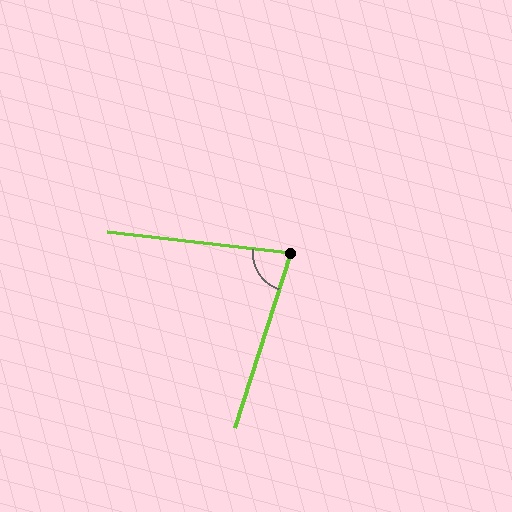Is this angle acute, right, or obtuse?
It is acute.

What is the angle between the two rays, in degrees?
Approximately 79 degrees.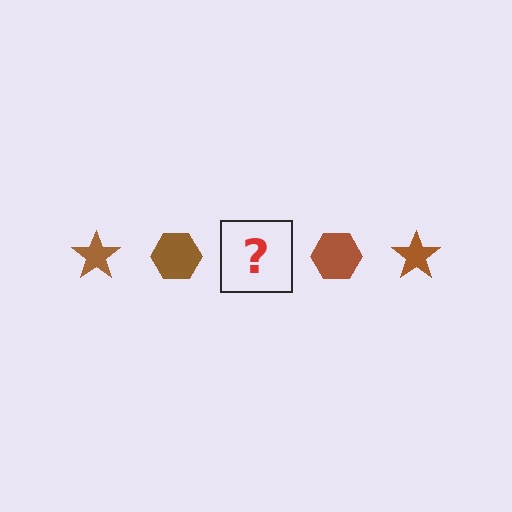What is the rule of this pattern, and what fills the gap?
The rule is that the pattern cycles through star, hexagon shapes in brown. The gap should be filled with a brown star.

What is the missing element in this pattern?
The missing element is a brown star.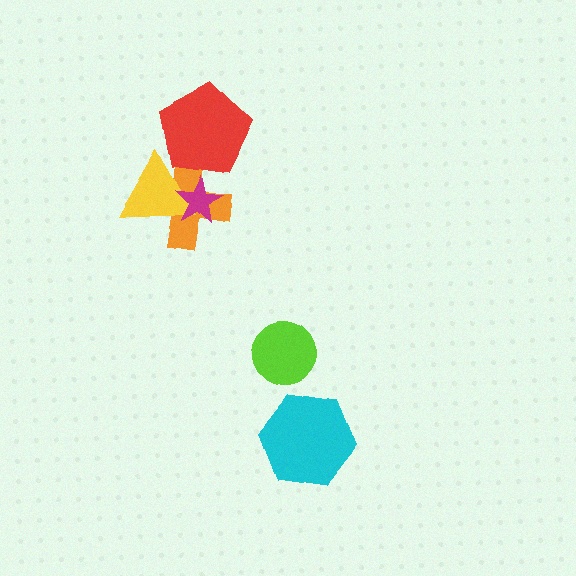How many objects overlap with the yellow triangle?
3 objects overlap with the yellow triangle.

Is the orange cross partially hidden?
Yes, it is partially covered by another shape.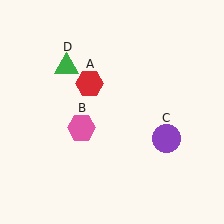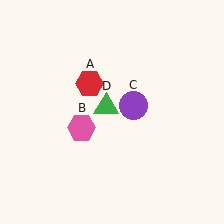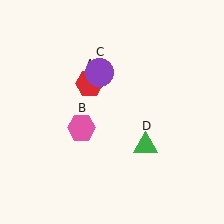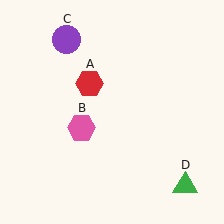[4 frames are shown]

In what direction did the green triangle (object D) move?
The green triangle (object D) moved down and to the right.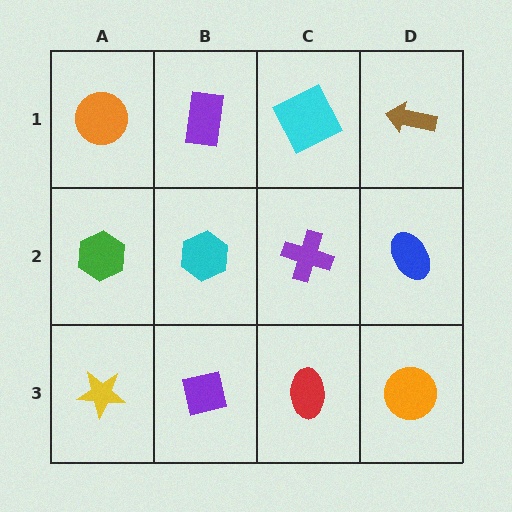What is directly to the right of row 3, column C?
An orange circle.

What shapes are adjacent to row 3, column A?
A green hexagon (row 2, column A), a purple square (row 3, column B).